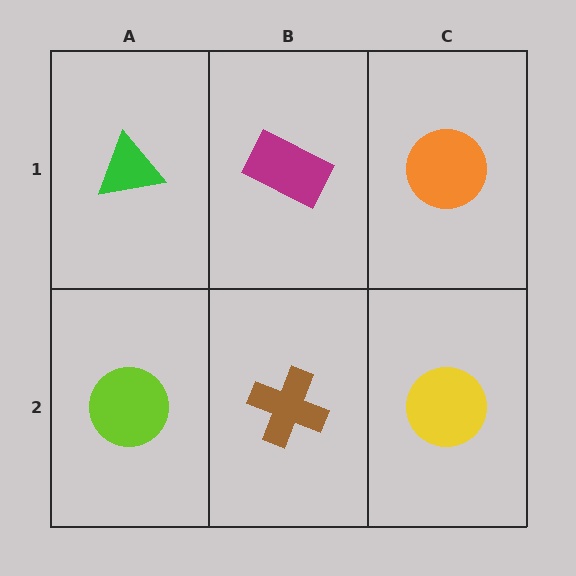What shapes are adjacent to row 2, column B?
A magenta rectangle (row 1, column B), a lime circle (row 2, column A), a yellow circle (row 2, column C).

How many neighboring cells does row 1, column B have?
3.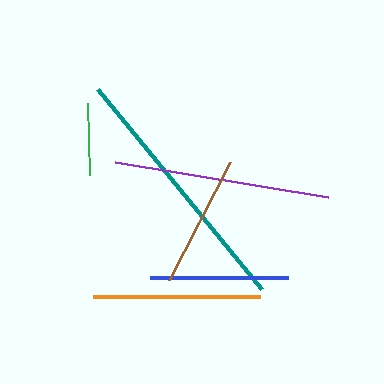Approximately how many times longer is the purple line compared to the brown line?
The purple line is approximately 1.6 times the length of the brown line.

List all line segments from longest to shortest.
From longest to shortest: teal, purple, orange, blue, brown, green.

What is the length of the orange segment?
The orange segment is approximately 167 pixels long.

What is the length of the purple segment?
The purple segment is approximately 216 pixels long.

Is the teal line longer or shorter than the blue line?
The teal line is longer than the blue line.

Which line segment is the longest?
The teal line is the longest at approximately 259 pixels.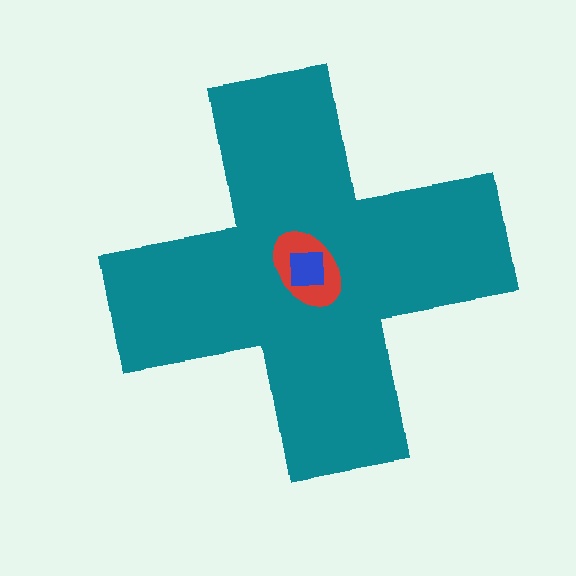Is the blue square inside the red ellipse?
Yes.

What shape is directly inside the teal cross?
The red ellipse.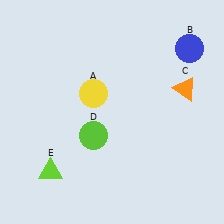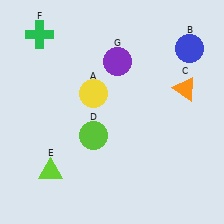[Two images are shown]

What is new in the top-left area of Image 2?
A green cross (F) was added in the top-left area of Image 2.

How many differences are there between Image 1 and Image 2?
There are 2 differences between the two images.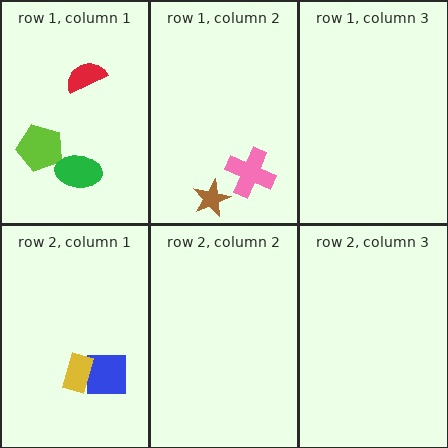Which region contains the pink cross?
The row 1, column 2 region.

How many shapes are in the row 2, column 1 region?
2.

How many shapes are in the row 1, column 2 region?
2.